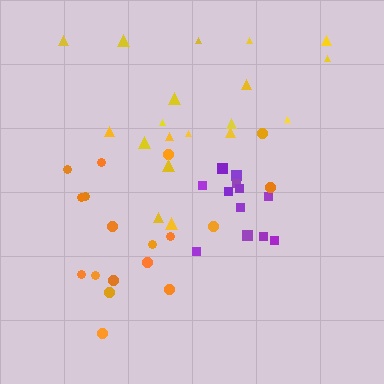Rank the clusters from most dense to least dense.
purple, yellow, orange.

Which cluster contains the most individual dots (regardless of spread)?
Yellow (19).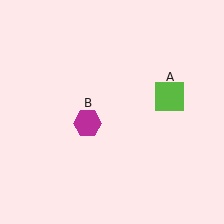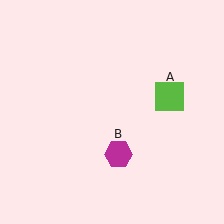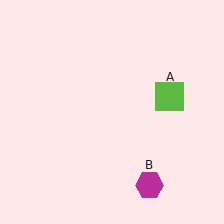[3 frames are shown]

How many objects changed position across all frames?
1 object changed position: magenta hexagon (object B).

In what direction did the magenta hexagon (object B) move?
The magenta hexagon (object B) moved down and to the right.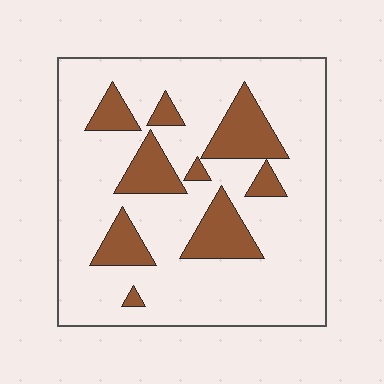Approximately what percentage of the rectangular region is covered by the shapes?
Approximately 20%.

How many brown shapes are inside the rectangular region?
9.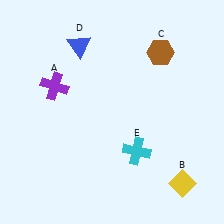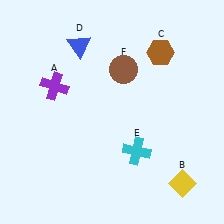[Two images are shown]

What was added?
A brown circle (F) was added in Image 2.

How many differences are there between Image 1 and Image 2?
There is 1 difference between the two images.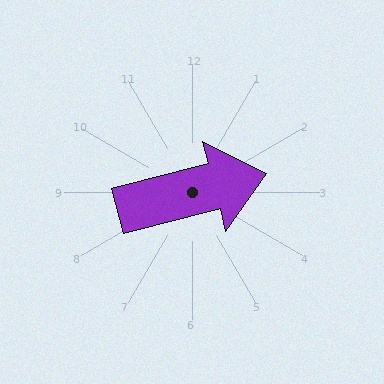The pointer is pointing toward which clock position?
Roughly 3 o'clock.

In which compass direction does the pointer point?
East.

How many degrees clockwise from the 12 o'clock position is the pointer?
Approximately 76 degrees.